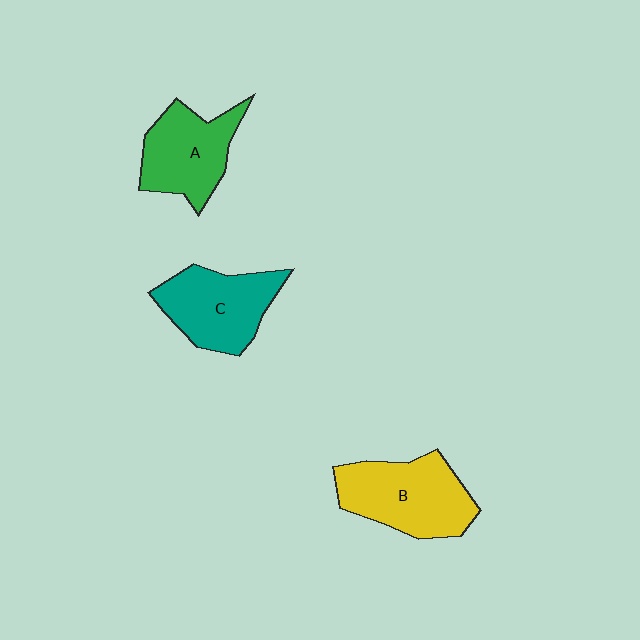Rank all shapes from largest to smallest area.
From largest to smallest: B (yellow), C (teal), A (green).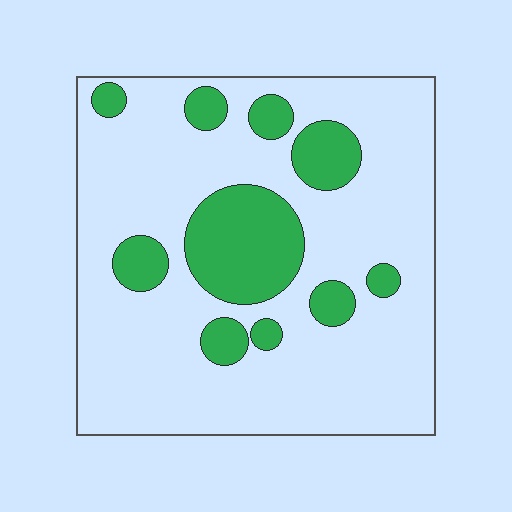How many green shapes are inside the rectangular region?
10.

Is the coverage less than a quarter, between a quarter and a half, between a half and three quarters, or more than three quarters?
Less than a quarter.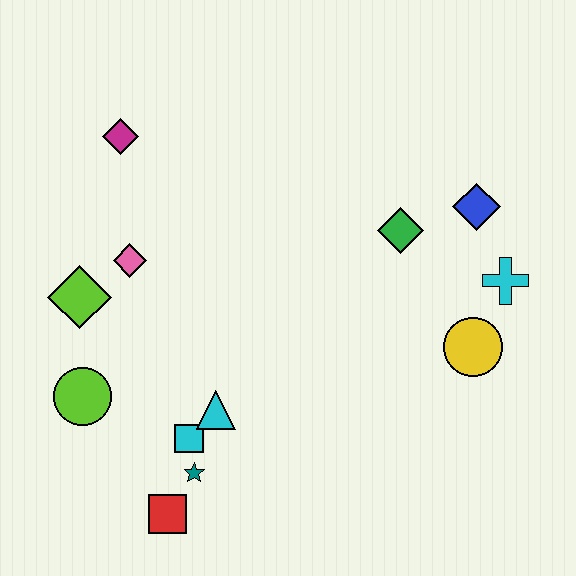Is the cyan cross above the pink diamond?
No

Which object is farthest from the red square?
The blue diamond is farthest from the red square.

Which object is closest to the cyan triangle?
The cyan square is closest to the cyan triangle.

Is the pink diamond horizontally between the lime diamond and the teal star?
Yes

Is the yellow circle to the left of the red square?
No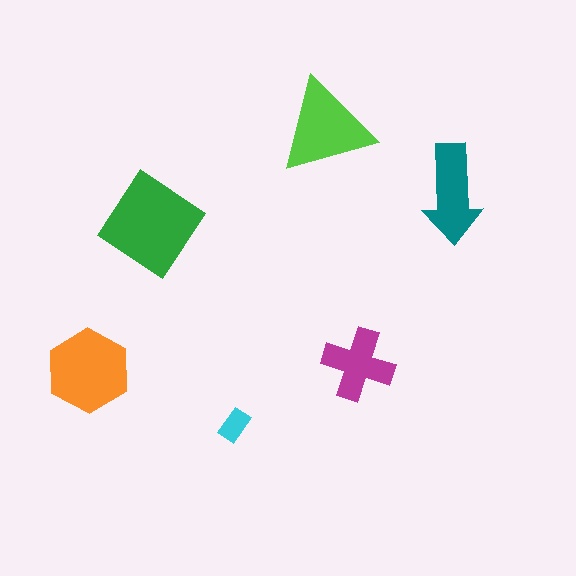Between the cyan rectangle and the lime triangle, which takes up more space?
The lime triangle.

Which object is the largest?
The green diamond.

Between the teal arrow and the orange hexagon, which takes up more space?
The orange hexagon.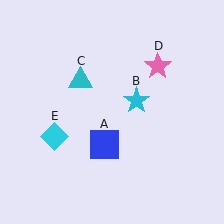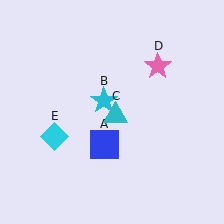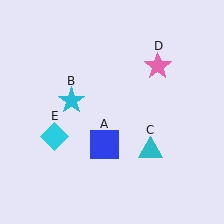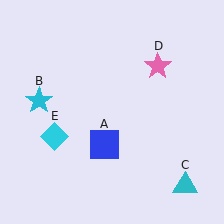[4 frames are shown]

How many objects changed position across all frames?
2 objects changed position: cyan star (object B), cyan triangle (object C).